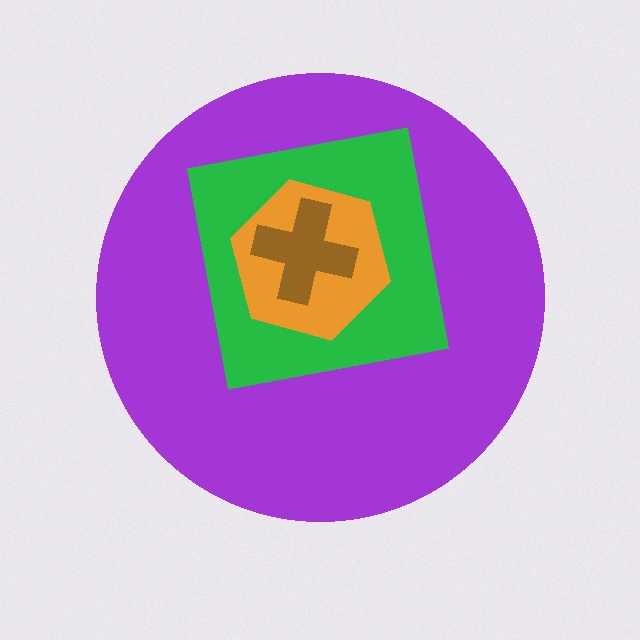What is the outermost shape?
The purple circle.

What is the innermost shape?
The brown cross.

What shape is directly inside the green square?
The orange hexagon.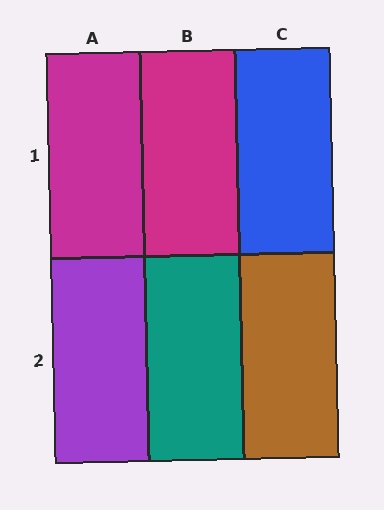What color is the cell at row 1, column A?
Magenta.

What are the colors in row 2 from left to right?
Purple, teal, brown.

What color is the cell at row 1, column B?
Magenta.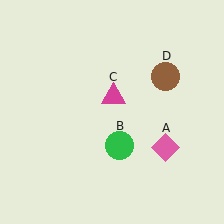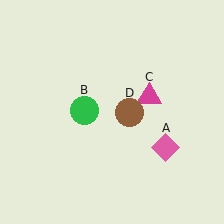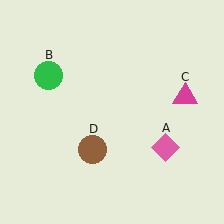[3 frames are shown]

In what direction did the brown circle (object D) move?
The brown circle (object D) moved down and to the left.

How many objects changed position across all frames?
3 objects changed position: green circle (object B), magenta triangle (object C), brown circle (object D).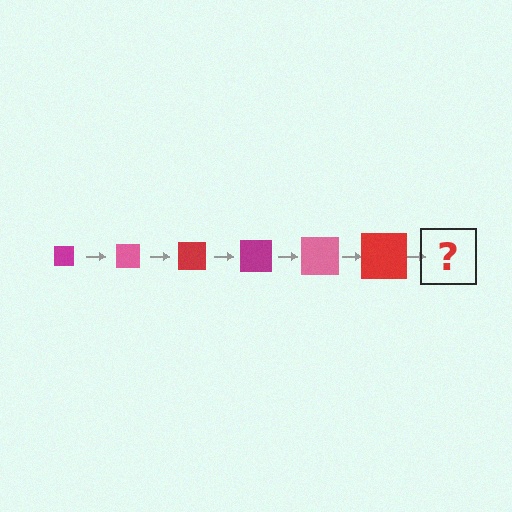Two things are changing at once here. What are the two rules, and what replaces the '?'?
The two rules are that the square grows larger each step and the color cycles through magenta, pink, and red. The '?' should be a magenta square, larger than the previous one.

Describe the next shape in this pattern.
It should be a magenta square, larger than the previous one.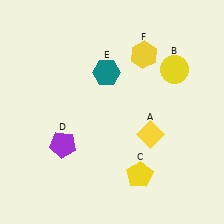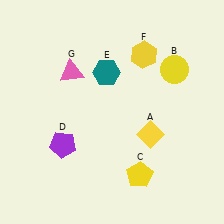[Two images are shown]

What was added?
A pink triangle (G) was added in Image 2.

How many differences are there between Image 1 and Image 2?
There is 1 difference between the two images.